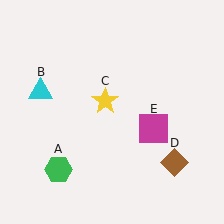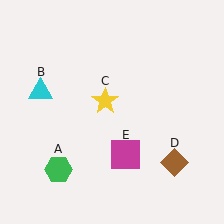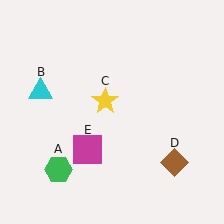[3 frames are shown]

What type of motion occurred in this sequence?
The magenta square (object E) rotated clockwise around the center of the scene.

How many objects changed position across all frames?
1 object changed position: magenta square (object E).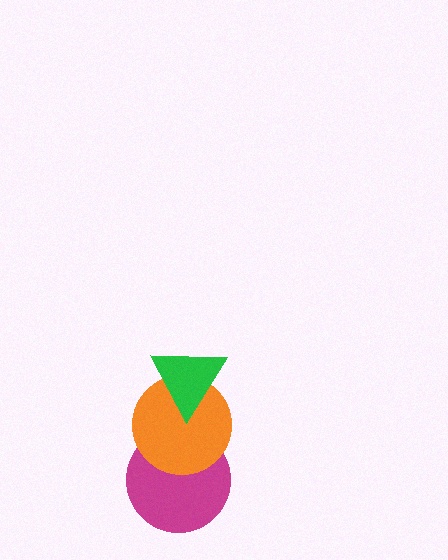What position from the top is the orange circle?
The orange circle is 2nd from the top.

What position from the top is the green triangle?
The green triangle is 1st from the top.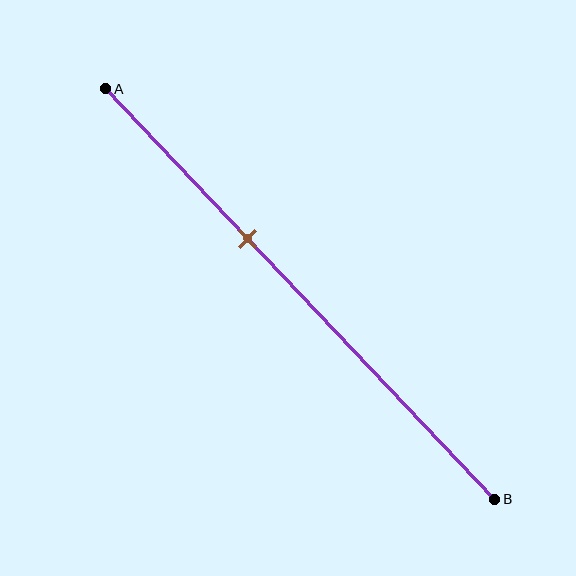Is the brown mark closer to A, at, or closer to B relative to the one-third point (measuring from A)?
The brown mark is closer to point B than the one-third point of segment AB.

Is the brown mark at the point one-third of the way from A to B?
No, the mark is at about 35% from A, not at the 33% one-third point.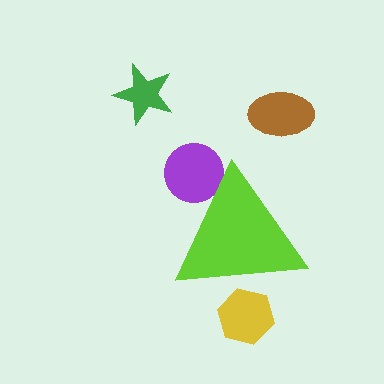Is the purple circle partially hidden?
Yes, the purple circle is partially hidden behind the lime triangle.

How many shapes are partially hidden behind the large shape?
2 shapes are partially hidden.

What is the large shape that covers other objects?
A lime triangle.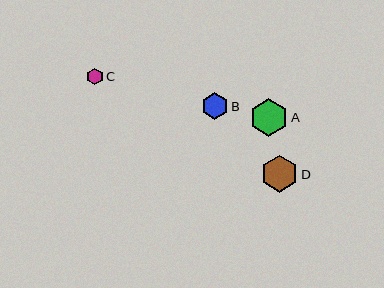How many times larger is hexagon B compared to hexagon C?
Hexagon B is approximately 1.6 times the size of hexagon C.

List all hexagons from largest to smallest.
From largest to smallest: A, D, B, C.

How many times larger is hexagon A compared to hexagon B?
Hexagon A is approximately 1.4 times the size of hexagon B.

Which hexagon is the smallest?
Hexagon C is the smallest with a size of approximately 16 pixels.